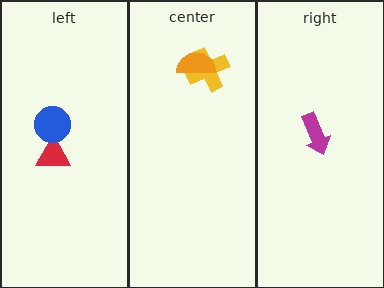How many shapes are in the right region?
1.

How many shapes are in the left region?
2.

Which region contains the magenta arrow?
The right region.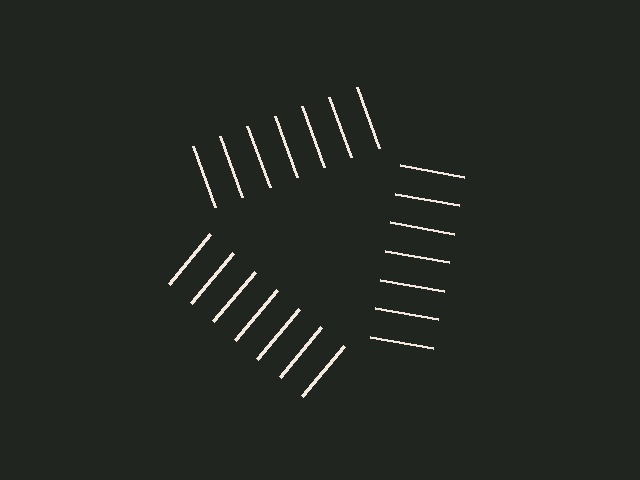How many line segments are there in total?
21 — 7 along each of the 3 edges.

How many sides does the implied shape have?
3 sides — the line-ends trace a triangle.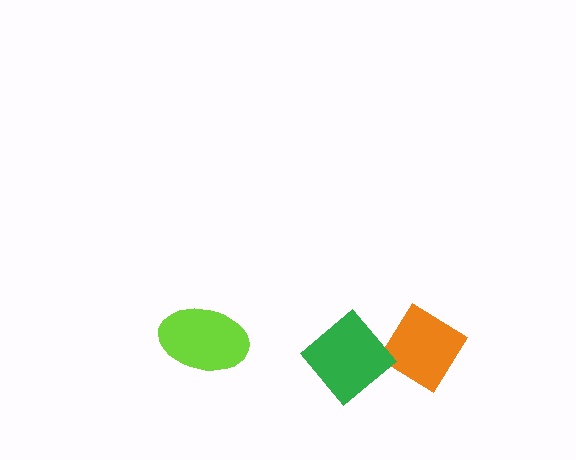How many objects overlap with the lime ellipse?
0 objects overlap with the lime ellipse.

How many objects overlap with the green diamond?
1 object overlaps with the green diamond.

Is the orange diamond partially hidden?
Yes, it is partially covered by another shape.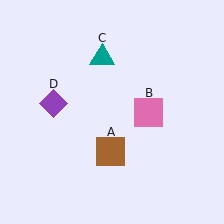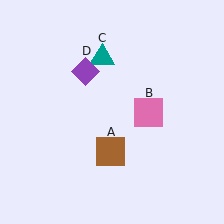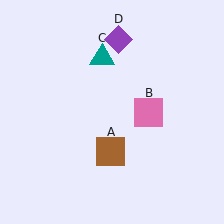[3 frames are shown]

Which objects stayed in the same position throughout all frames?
Brown square (object A) and pink square (object B) and teal triangle (object C) remained stationary.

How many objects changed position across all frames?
1 object changed position: purple diamond (object D).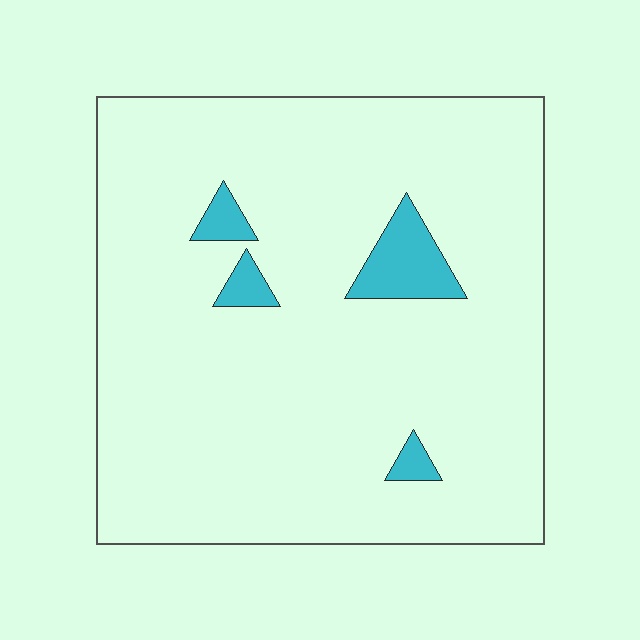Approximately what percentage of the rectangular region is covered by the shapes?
Approximately 5%.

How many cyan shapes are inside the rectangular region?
4.